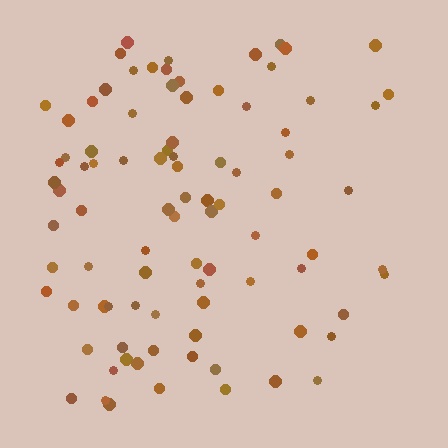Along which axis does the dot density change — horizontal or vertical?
Horizontal.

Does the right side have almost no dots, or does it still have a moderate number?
Still a moderate number, just noticeably fewer than the left.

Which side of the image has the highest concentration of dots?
The left.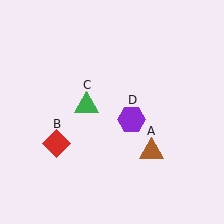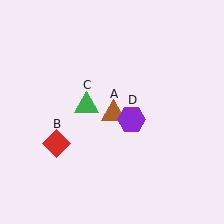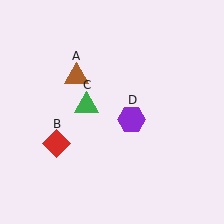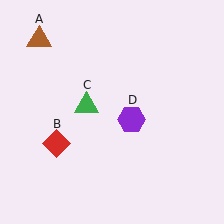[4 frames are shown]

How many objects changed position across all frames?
1 object changed position: brown triangle (object A).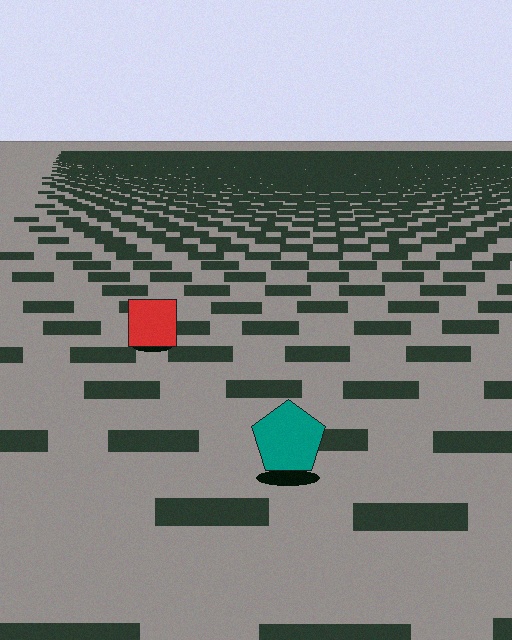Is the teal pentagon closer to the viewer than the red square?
Yes. The teal pentagon is closer — you can tell from the texture gradient: the ground texture is coarser near it.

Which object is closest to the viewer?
The teal pentagon is closest. The texture marks near it are larger and more spread out.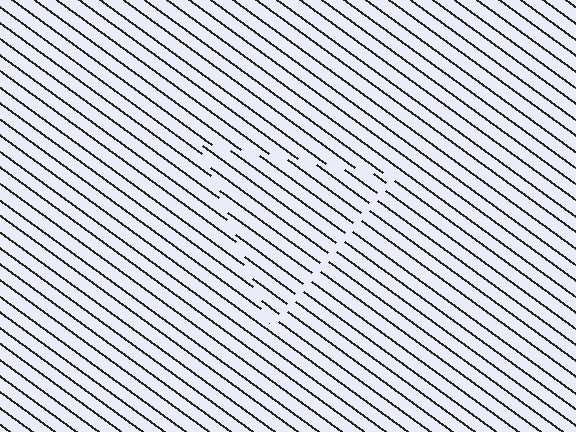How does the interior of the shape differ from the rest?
The interior of the shape contains the same grating, shifted by half a period — the contour is defined by the phase discontinuity where line-ends from the inner and outer gratings abut.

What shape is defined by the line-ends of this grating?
An illusory triangle. The interior of the shape contains the same grating, shifted by half a period — the contour is defined by the phase discontinuity where line-ends from the inner and outer gratings abut.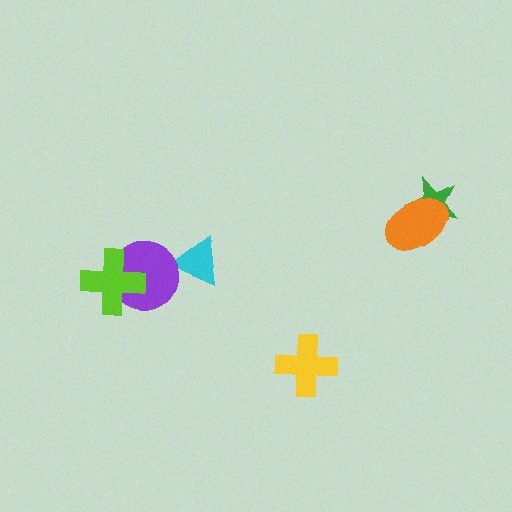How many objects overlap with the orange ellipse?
1 object overlaps with the orange ellipse.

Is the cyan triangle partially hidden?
Yes, it is partially covered by another shape.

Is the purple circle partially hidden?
Yes, it is partially covered by another shape.